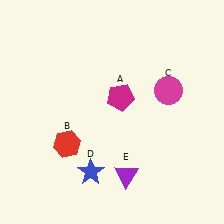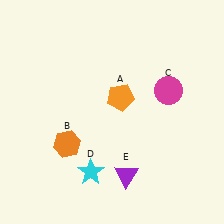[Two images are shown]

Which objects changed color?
A changed from magenta to orange. B changed from red to orange. D changed from blue to cyan.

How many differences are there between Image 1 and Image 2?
There are 3 differences between the two images.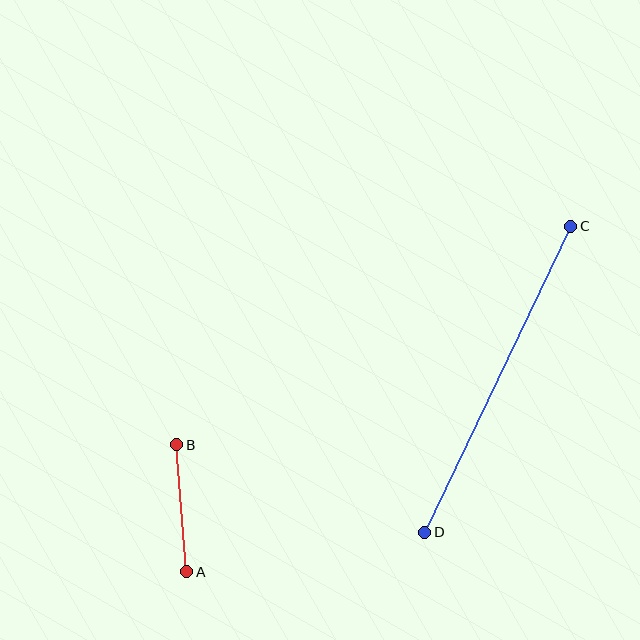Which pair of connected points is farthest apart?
Points C and D are farthest apart.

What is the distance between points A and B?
The distance is approximately 127 pixels.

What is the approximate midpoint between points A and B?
The midpoint is at approximately (182, 508) pixels.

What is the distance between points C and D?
The distance is approximately 339 pixels.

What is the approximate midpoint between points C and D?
The midpoint is at approximately (498, 379) pixels.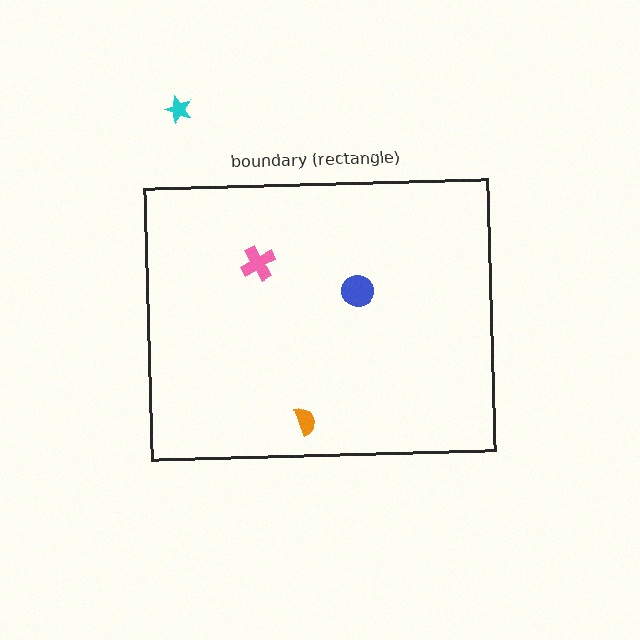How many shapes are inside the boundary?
3 inside, 1 outside.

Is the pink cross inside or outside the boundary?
Inside.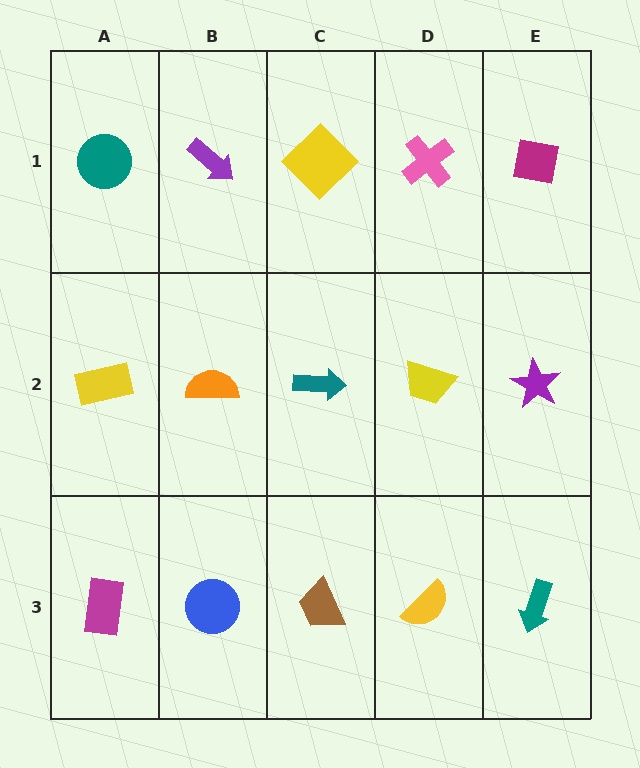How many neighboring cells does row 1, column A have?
2.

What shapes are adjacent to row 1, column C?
A teal arrow (row 2, column C), a purple arrow (row 1, column B), a pink cross (row 1, column D).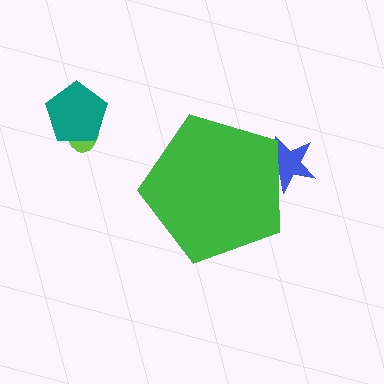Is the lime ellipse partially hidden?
No, the lime ellipse is fully visible.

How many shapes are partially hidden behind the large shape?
1 shape is partially hidden.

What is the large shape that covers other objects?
A green pentagon.